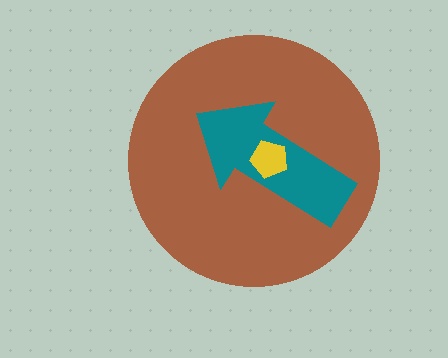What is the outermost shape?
The brown circle.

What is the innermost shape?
The yellow pentagon.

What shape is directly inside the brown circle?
The teal arrow.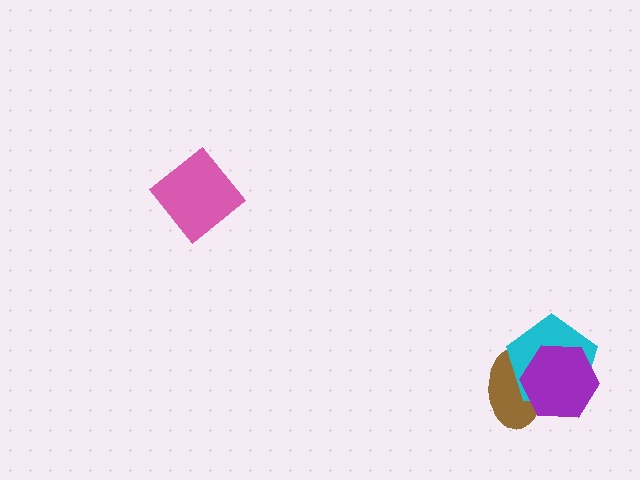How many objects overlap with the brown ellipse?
2 objects overlap with the brown ellipse.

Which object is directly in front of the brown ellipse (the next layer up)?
The cyan pentagon is directly in front of the brown ellipse.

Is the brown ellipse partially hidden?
Yes, it is partially covered by another shape.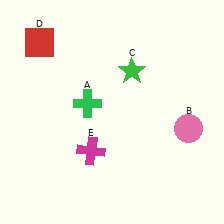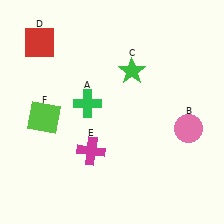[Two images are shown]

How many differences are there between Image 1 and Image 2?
There is 1 difference between the two images.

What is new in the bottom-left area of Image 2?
A lime square (F) was added in the bottom-left area of Image 2.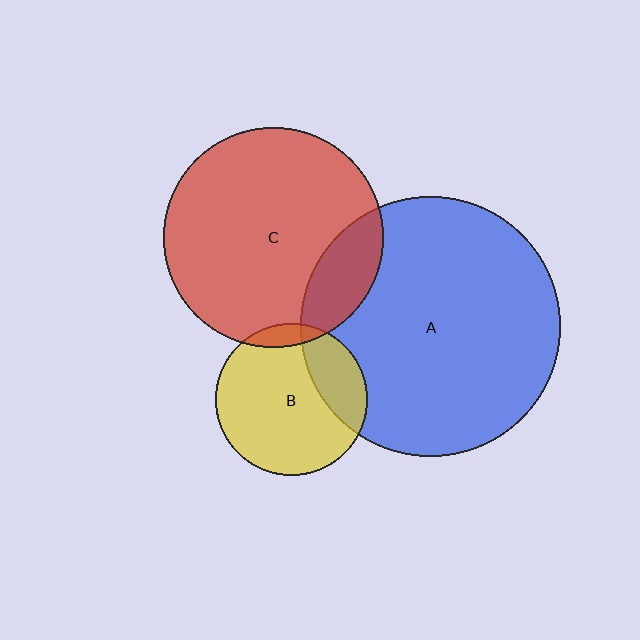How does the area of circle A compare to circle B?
Approximately 2.9 times.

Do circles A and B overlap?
Yes.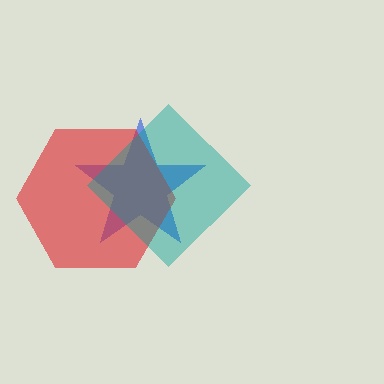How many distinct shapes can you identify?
There are 3 distinct shapes: a blue star, a red hexagon, a teal diamond.